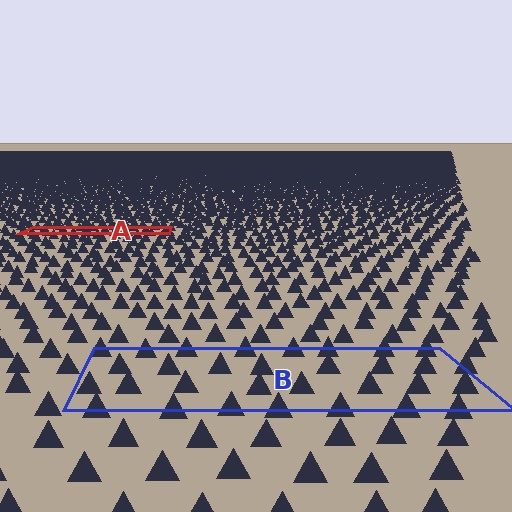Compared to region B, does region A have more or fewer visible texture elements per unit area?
Region A has more texture elements per unit area — they are packed more densely because it is farther away.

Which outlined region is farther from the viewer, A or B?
Region A is farther from the viewer — the texture elements inside it appear smaller and more densely packed.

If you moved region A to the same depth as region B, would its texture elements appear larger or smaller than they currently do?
They would appear larger. At a closer depth, the same texture elements are projected at a bigger on-screen size.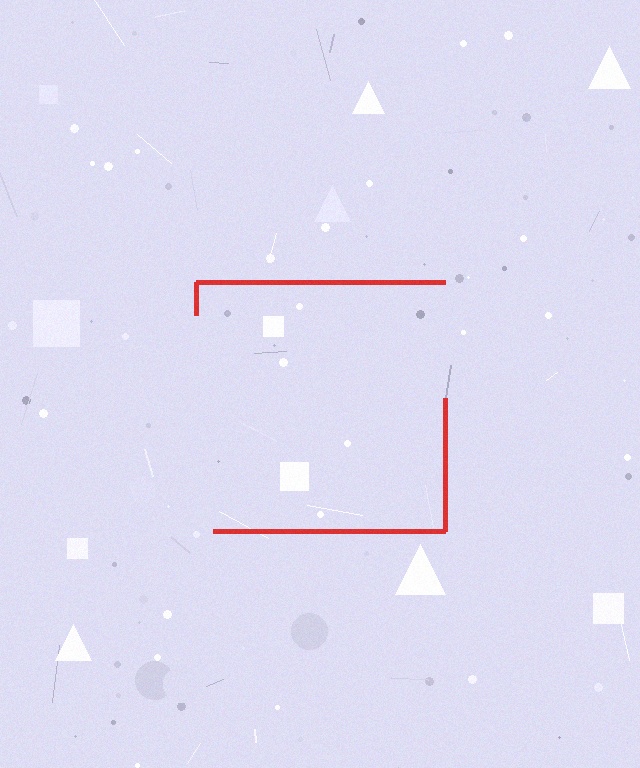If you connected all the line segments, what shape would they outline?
They would outline a square.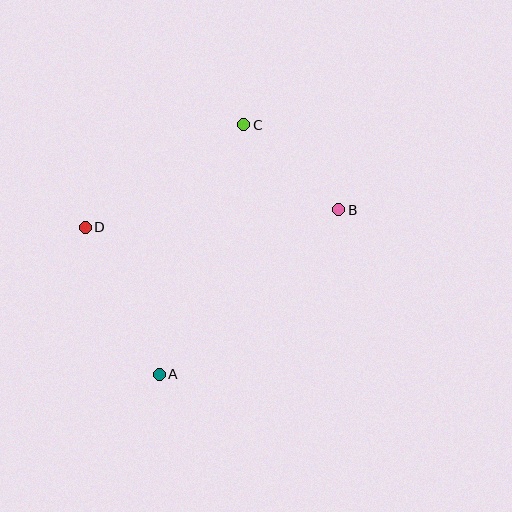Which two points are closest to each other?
Points B and C are closest to each other.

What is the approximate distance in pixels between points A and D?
The distance between A and D is approximately 165 pixels.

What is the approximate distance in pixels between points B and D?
The distance between B and D is approximately 254 pixels.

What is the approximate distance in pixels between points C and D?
The distance between C and D is approximately 189 pixels.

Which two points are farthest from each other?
Points A and C are farthest from each other.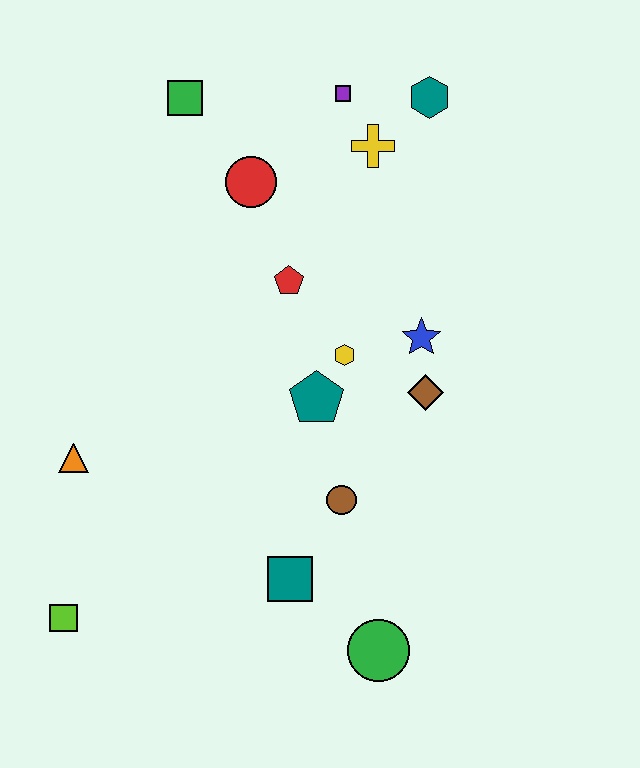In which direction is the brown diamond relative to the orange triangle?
The brown diamond is to the right of the orange triangle.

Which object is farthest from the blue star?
The lime square is farthest from the blue star.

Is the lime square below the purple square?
Yes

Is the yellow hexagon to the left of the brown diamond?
Yes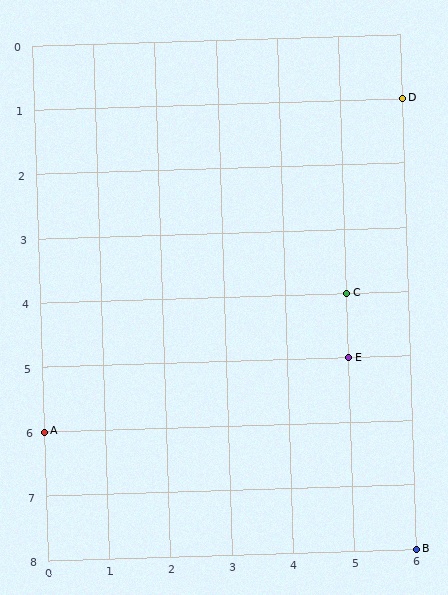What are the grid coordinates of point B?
Point B is at grid coordinates (6, 8).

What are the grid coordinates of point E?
Point E is at grid coordinates (5, 5).